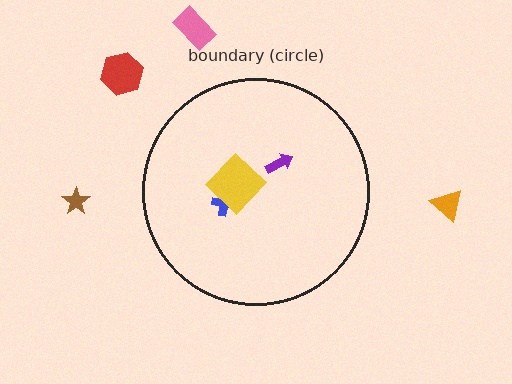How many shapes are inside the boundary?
3 inside, 4 outside.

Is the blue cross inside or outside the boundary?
Inside.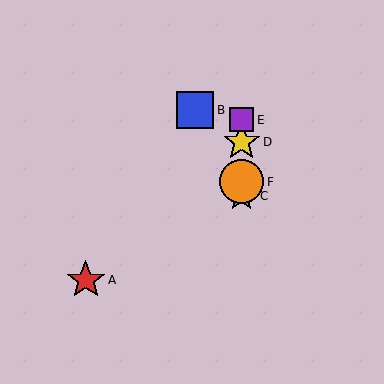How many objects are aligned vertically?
4 objects (C, D, E, F) are aligned vertically.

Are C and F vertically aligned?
Yes, both are at x≈242.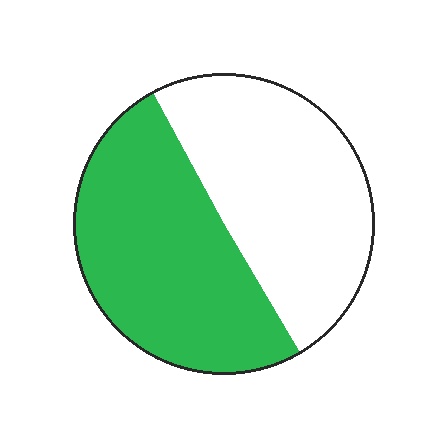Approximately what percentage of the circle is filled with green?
Approximately 50%.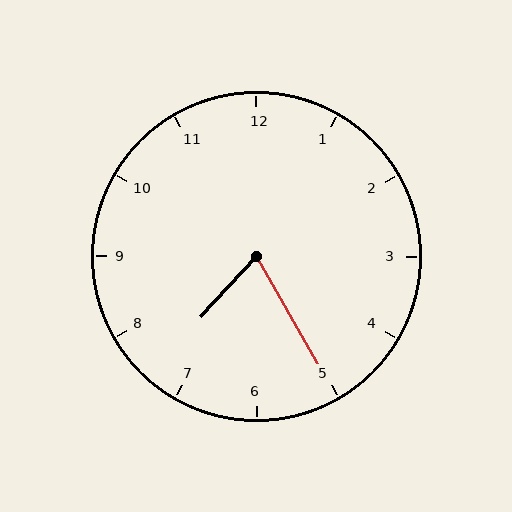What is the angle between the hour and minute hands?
Approximately 72 degrees.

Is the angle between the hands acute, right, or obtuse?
It is acute.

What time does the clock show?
7:25.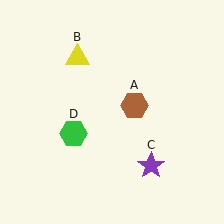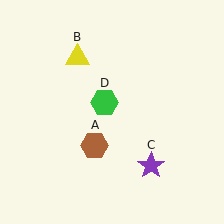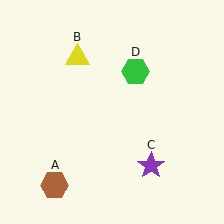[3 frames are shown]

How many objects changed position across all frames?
2 objects changed position: brown hexagon (object A), green hexagon (object D).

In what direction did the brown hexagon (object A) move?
The brown hexagon (object A) moved down and to the left.